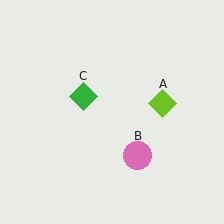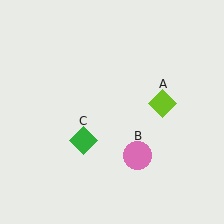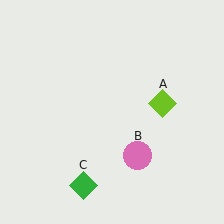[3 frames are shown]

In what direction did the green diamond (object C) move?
The green diamond (object C) moved down.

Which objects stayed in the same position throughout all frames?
Lime diamond (object A) and pink circle (object B) remained stationary.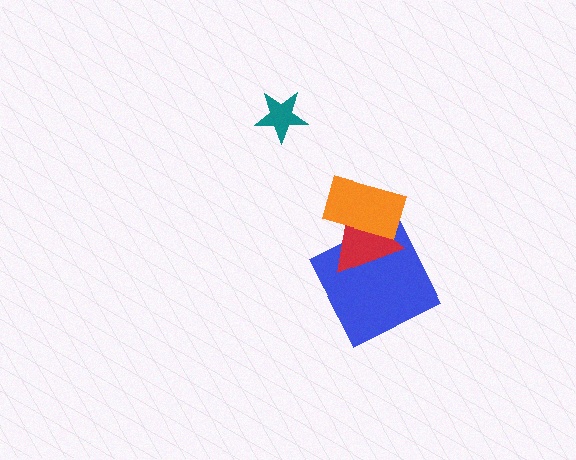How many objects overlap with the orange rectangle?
2 objects overlap with the orange rectangle.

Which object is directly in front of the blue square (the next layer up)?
The red triangle is directly in front of the blue square.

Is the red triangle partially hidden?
Yes, it is partially covered by another shape.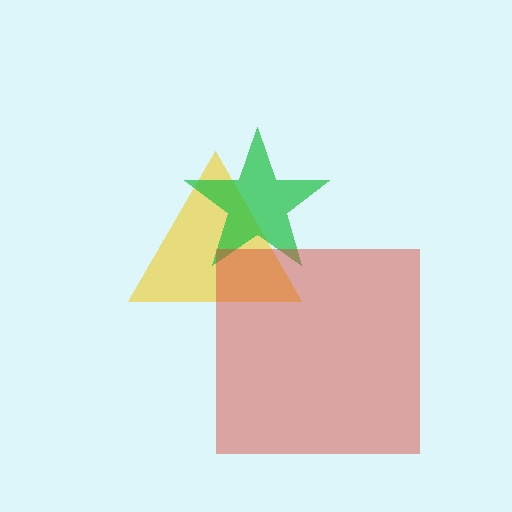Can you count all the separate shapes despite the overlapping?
Yes, there are 3 separate shapes.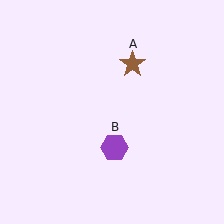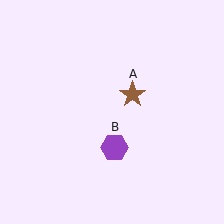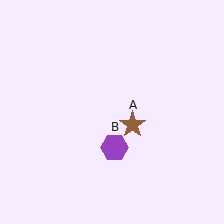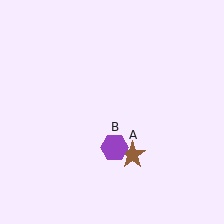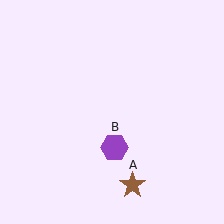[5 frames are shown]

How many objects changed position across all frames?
1 object changed position: brown star (object A).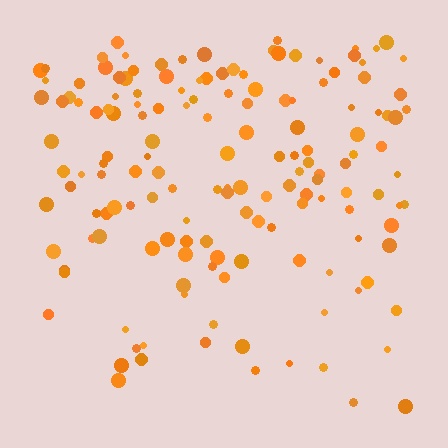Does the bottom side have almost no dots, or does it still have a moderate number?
Still a moderate number, just noticeably fewer than the top.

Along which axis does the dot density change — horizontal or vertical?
Vertical.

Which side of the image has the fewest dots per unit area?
The bottom.